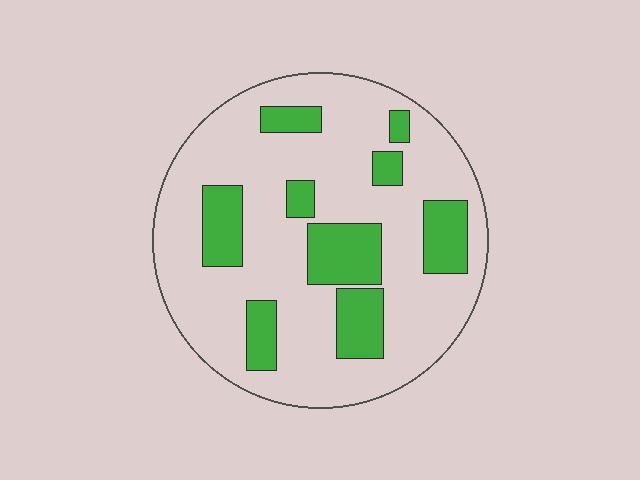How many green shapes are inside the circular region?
9.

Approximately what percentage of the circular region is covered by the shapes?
Approximately 25%.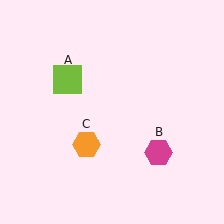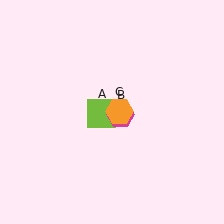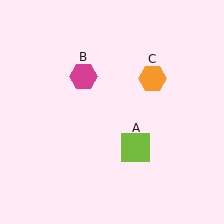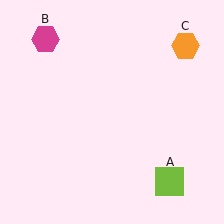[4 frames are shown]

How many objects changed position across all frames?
3 objects changed position: lime square (object A), magenta hexagon (object B), orange hexagon (object C).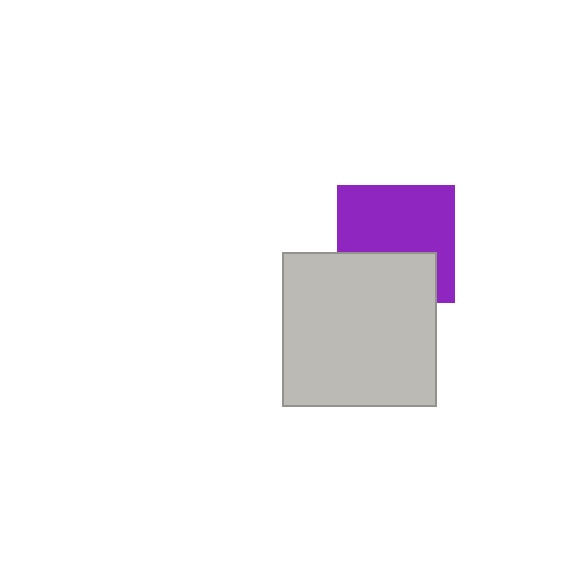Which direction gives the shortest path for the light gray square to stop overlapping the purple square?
Moving down gives the shortest separation.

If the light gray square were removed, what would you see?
You would see the complete purple square.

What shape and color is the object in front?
The object in front is a light gray square.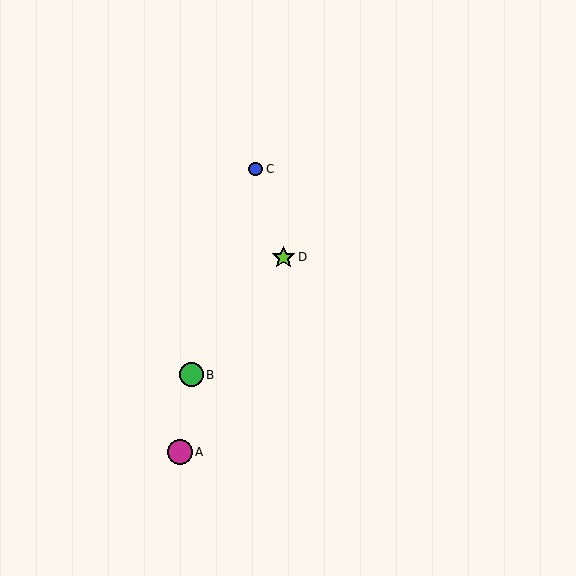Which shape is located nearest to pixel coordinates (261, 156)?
The blue circle (labeled C) at (256, 169) is nearest to that location.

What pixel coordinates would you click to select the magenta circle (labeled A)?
Click at (180, 452) to select the magenta circle A.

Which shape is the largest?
The magenta circle (labeled A) is the largest.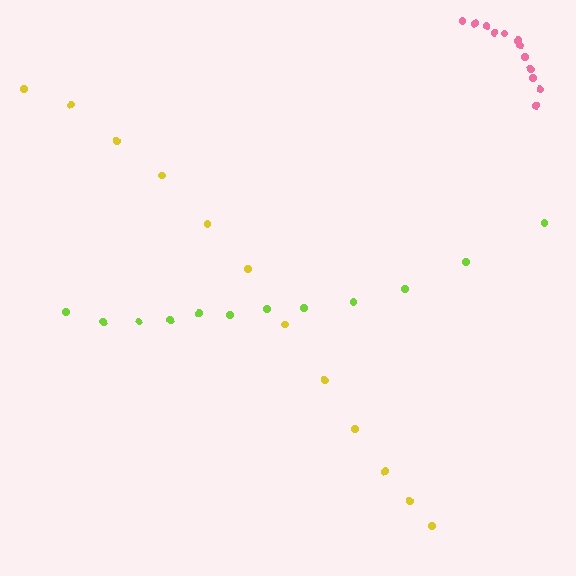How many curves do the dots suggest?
There are 3 distinct paths.